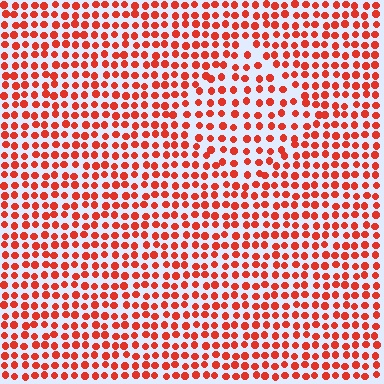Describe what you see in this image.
The image contains small red elements arranged at two different densities. A diamond-shaped region is visible where the elements are less densely packed than the surrounding area.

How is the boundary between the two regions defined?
The boundary is defined by a change in element density (approximately 1.4x ratio). All elements are the same color, size, and shape.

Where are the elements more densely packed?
The elements are more densely packed outside the diamond boundary.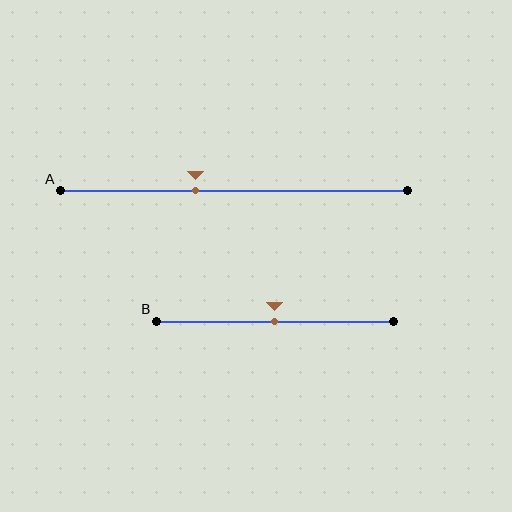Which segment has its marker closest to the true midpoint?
Segment B has its marker closest to the true midpoint.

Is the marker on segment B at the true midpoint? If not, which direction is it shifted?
Yes, the marker on segment B is at the true midpoint.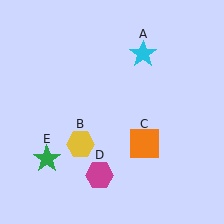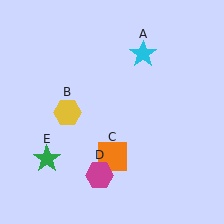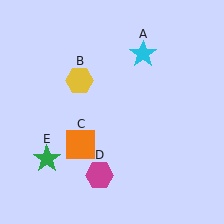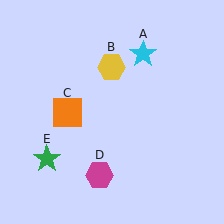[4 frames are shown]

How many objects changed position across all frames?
2 objects changed position: yellow hexagon (object B), orange square (object C).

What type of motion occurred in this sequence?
The yellow hexagon (object B), orange square (object C) rotated clockwise around the center of the scene.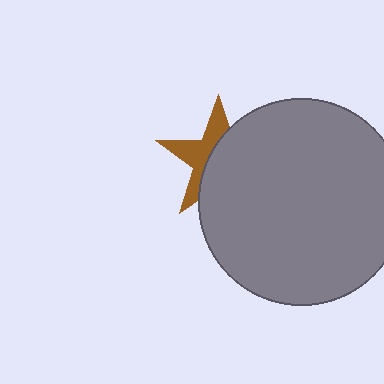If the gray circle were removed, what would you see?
You would see the complete brown star.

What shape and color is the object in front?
The object in front is a gray circle.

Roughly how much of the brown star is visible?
A small part of it is visible (roughly 42%).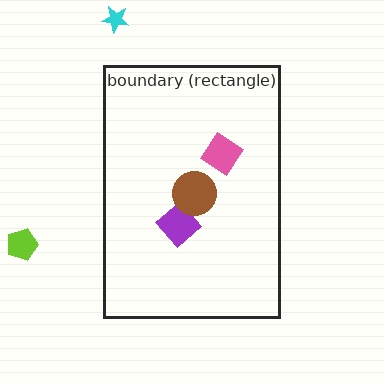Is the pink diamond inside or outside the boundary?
Inside.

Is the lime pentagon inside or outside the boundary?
Outside.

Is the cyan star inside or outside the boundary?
Outside.